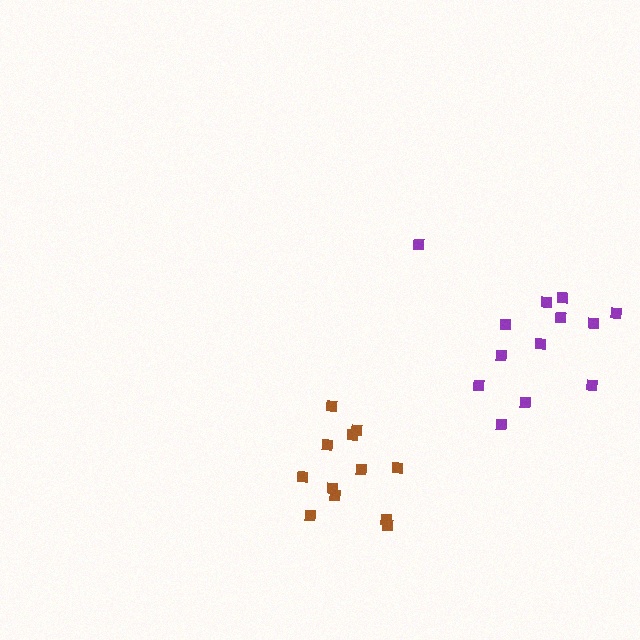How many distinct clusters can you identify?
There are 2 distinct clusters.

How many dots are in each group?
Group 1: 12 dots, Group 2: 13 dots (25 total).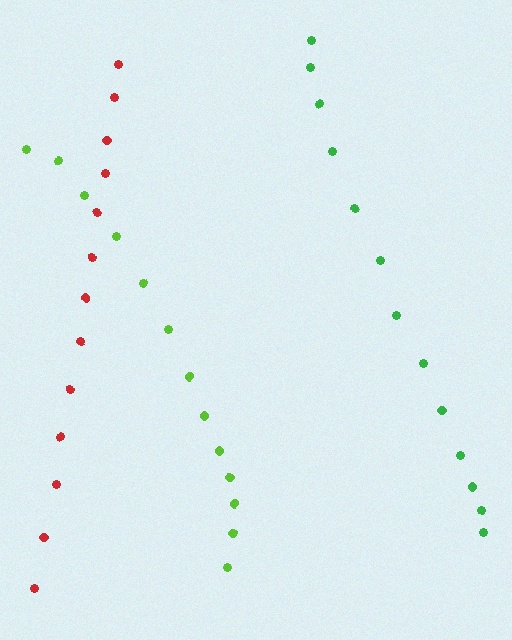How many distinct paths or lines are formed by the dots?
There are 3 distinct paths.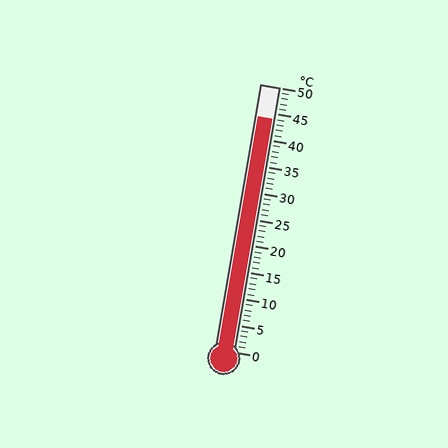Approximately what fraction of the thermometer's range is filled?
The thermometer is filled to approximately 90% of its range.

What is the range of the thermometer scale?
The thermometer scale ranges from 0°C to 50°C.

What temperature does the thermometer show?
The thermometer shows approximately 44°C.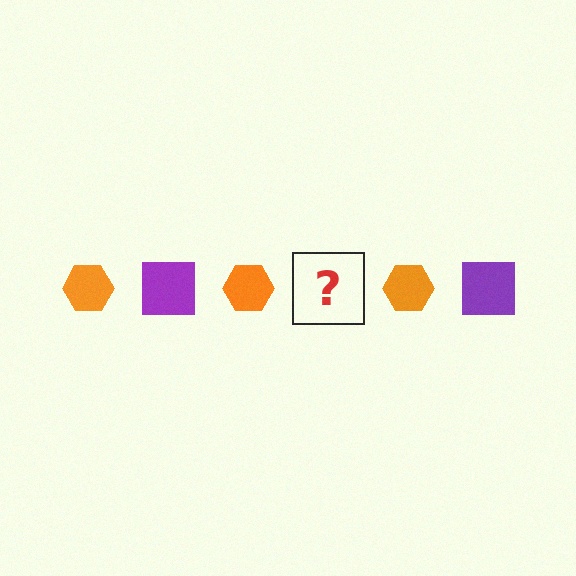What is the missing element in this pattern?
The missing element is a purple square.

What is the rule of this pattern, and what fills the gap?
The rule is that the pattern alternates between orange hexagon and purple square. The gap should be filled with a purple square.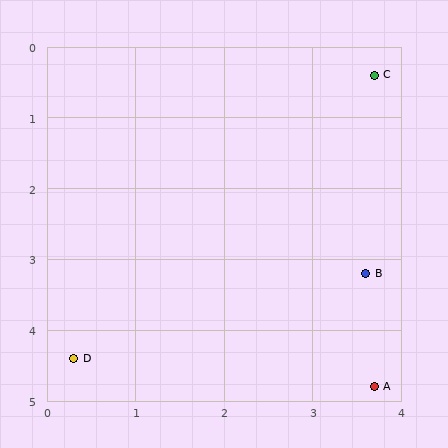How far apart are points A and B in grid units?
Points A and B are about 1.6 grid units apart.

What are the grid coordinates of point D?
Point D is at approximately (0.3, 4.4).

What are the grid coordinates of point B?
Point B is at approximately (3.6, 3.2).